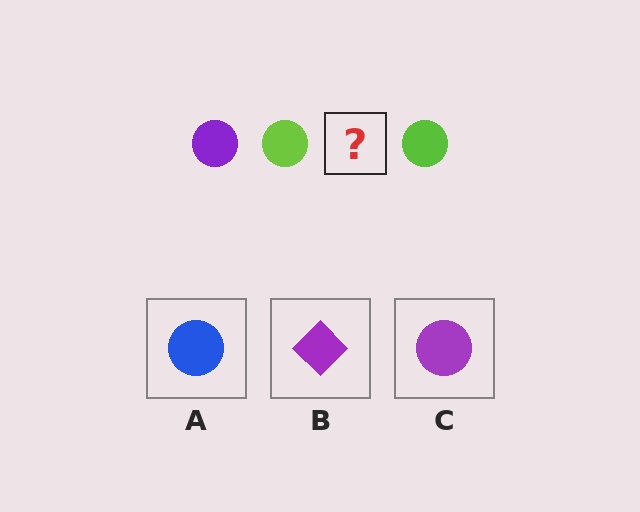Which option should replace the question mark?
Option C.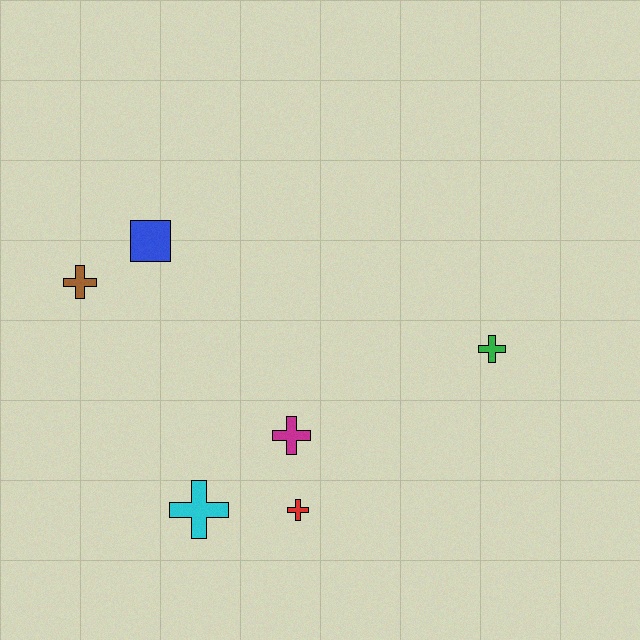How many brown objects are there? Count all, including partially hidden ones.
There is 1 brown object.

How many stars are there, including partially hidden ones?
There are no stars.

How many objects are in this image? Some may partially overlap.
There are 6 objects.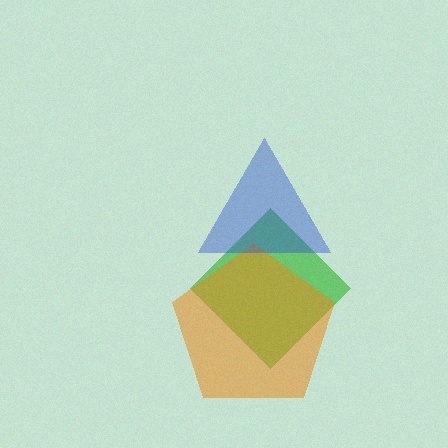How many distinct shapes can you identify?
There are 3 distinct shapes: a green diamond, an orange pentagon, a blue triangle.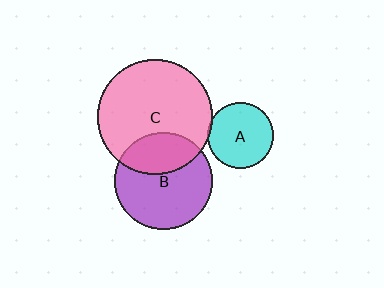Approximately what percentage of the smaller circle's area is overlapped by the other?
Approximately 5%.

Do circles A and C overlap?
Yes.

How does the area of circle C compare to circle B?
Approximately 1.4 times.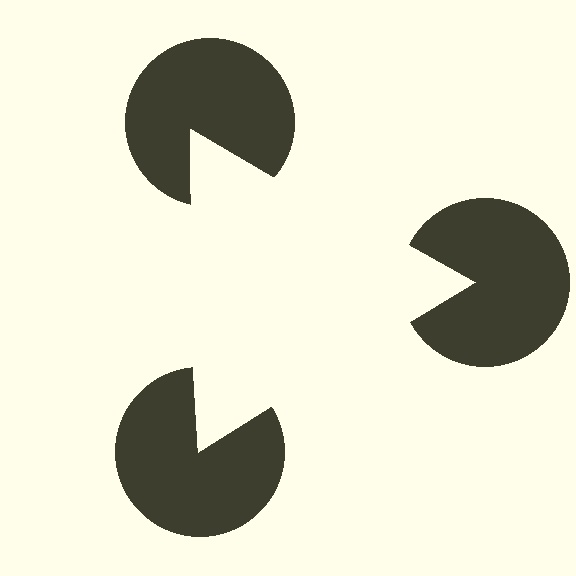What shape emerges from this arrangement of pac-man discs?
An illusory triangle — its edges are inferred from the aligned wedge cuts in the pac-man discs, not physically drawn.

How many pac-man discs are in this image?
There are 3 — one at each vertex of the illusory triangle.